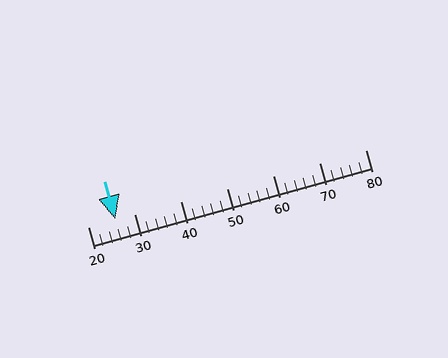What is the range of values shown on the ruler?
The ruler shows values from 20 to 80.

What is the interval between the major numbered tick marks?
The major tick marks are spaced 10 units apart.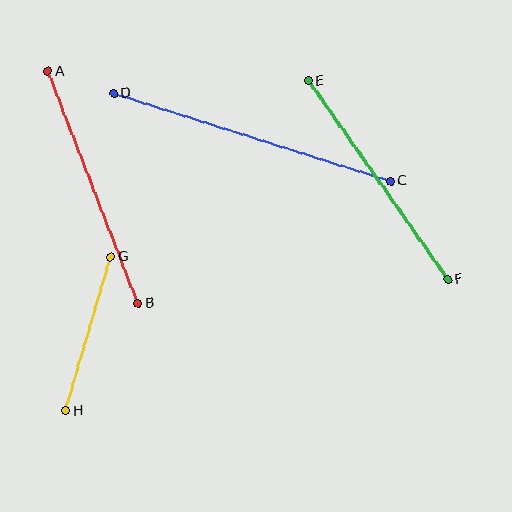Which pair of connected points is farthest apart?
Points C and D are farthest apart.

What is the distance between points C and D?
The distance is approximately 290 pixels.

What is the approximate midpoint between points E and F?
The midpoint is at approximately (378, 180) pixels.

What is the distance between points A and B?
The distance is approximately 249 pixels.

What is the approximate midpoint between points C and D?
The midpoint is at approximately (252, 137) pixels.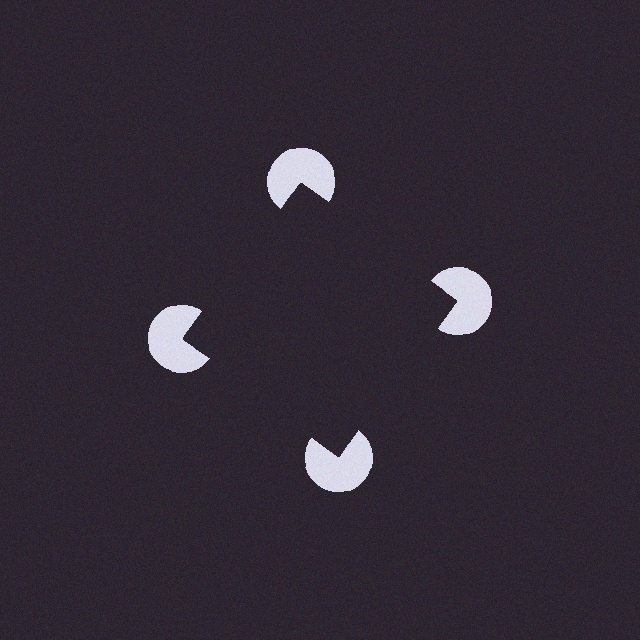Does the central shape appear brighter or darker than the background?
It typically appears slightly darker than the background, even though no actual brightness change is drawn.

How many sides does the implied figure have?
4 sides.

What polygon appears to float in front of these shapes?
An illusory square — its edges are inferred from the aligned wedge cuts in the pac-man discs, not physically drawn.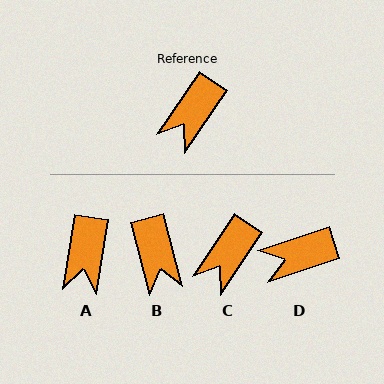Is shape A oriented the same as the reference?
No, it is off by about 25 degrees.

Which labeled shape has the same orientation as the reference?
C.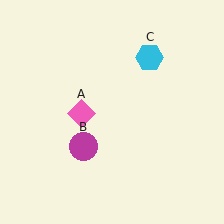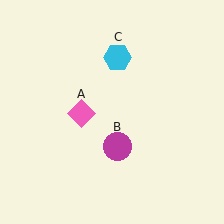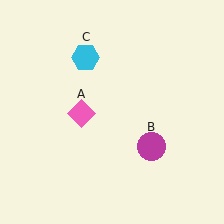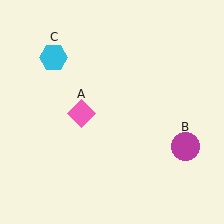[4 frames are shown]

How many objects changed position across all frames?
2 objects changed position: magenta circle (object B), cyan hexagon (object C).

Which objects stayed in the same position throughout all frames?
Pink diamond (object A) remained stationary.